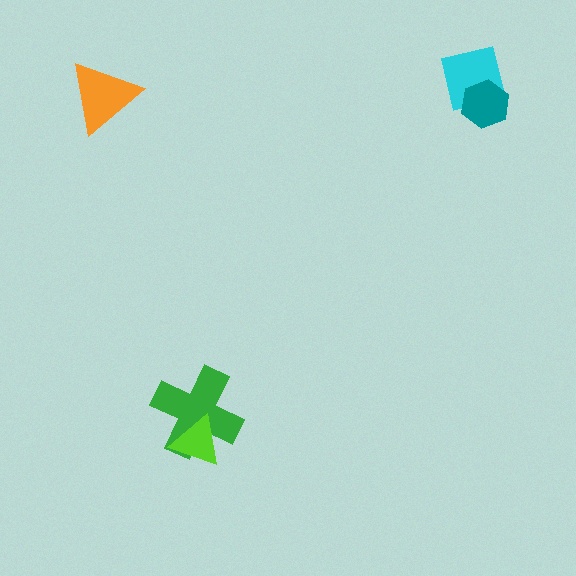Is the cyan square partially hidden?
Yes, it is partially covered by another shape.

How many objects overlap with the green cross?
1 object overlaps with the green cross.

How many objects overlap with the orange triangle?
0 objects overlap with the orange triangle.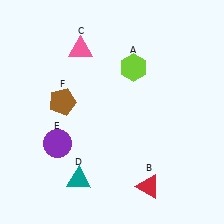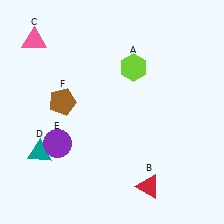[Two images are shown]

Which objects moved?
The objects that moved are: the pink triangle (C), the teal triangle (D).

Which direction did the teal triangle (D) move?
The teal triangle (D) moved left.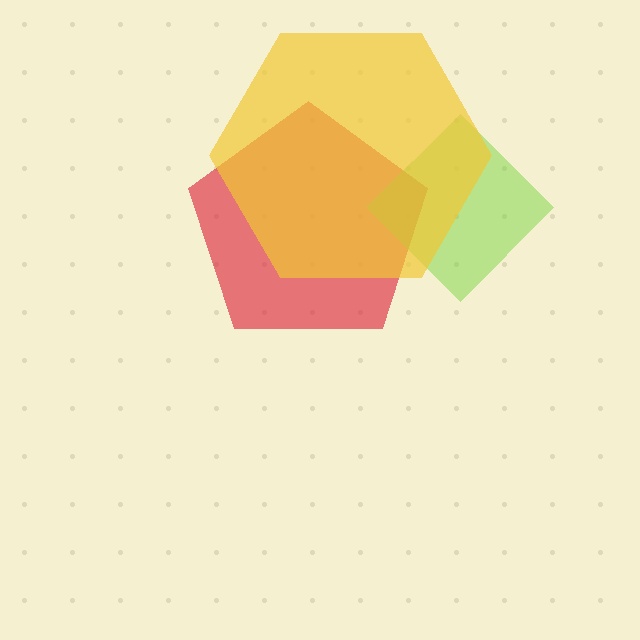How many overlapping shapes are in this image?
There are 3 overlapping shapes in the image.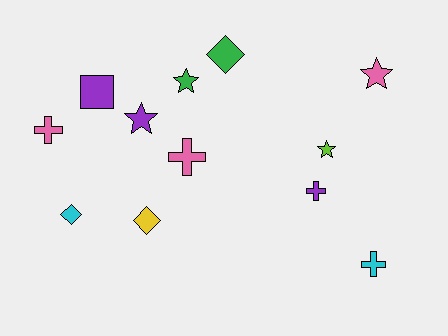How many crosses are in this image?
There are 4 crosses.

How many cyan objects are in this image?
There are 2 cyan objects.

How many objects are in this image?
There are 12 objects.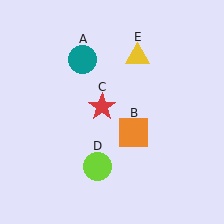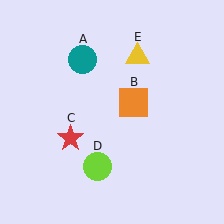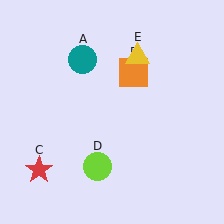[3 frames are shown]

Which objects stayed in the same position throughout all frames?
Teal circle (object A) and lime circle (object D) and yellow triangle (object E) remained stationary.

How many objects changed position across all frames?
2 objects changed position: orange square (object B), red star (object C).